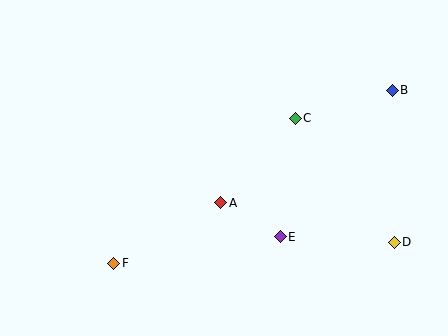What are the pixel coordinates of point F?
Point F is at (114, 263).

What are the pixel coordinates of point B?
Point B is at (392, 90).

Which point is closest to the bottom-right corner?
Point D is closest to the bottom-right corner.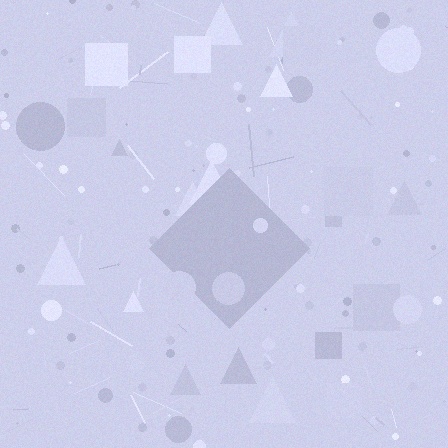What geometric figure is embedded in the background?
A diamond is embedded in the background.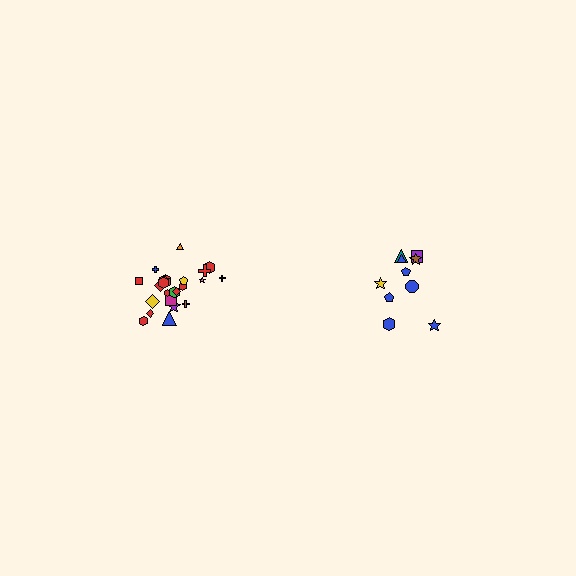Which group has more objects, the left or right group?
The left group.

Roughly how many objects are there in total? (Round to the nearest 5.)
Roughly 35 objects in total.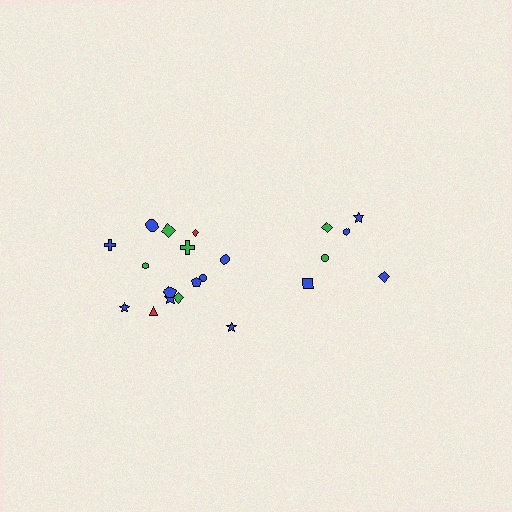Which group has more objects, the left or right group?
The left group.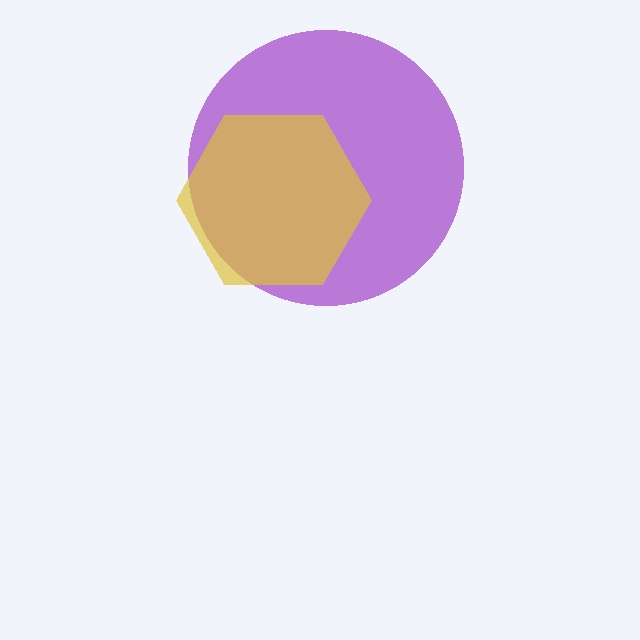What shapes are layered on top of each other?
The layered shapes are: a purple circle, a yellow hexagon.